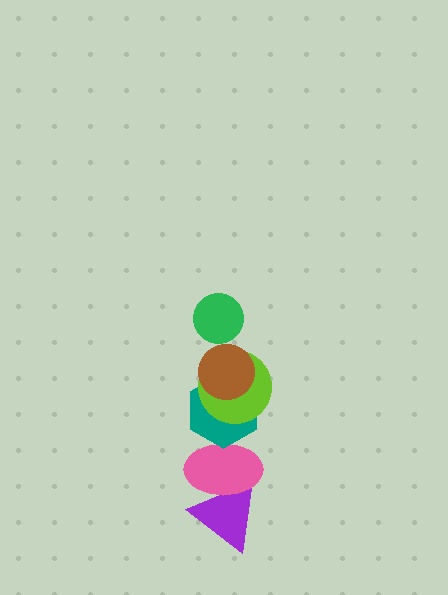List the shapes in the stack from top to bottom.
From top to bottom: the green circle, the brown circle, the lime circle, the teal hexagon, the pink ellipse, the purple triangle.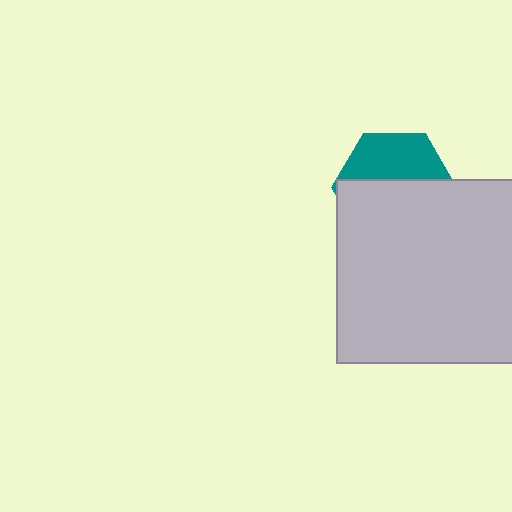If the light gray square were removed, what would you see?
You would see the complete teal hexagon.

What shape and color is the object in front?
The object in front is a light gray square.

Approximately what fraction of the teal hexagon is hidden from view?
Roughly 59% of the teal hexagon is hidden behind the light gray square.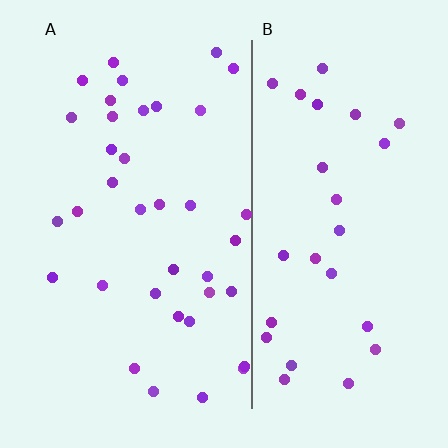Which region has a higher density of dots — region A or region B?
A (the left).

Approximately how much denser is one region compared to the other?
Approximately 1.3× — region A over region B.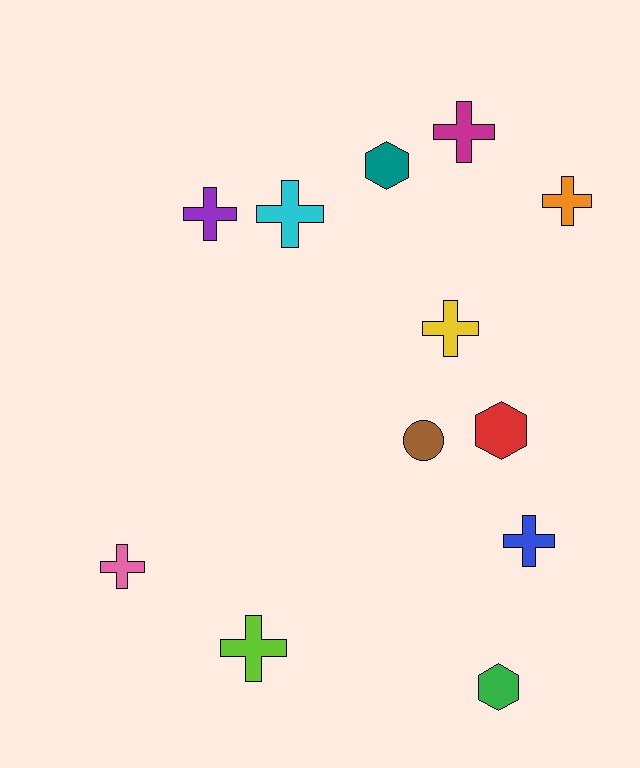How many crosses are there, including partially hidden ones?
There are 8 crosses.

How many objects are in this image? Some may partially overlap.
There are 12 objects.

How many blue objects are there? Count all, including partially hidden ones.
There is 1 blue object.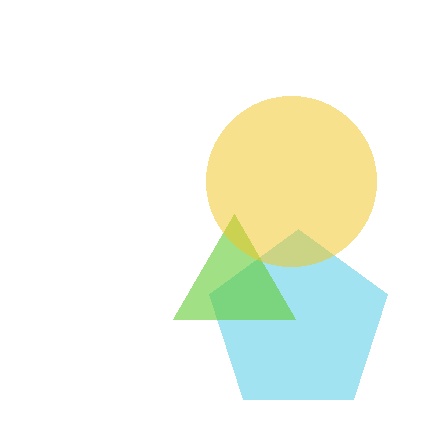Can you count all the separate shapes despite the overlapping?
Yes, there are 3 separate shapes.